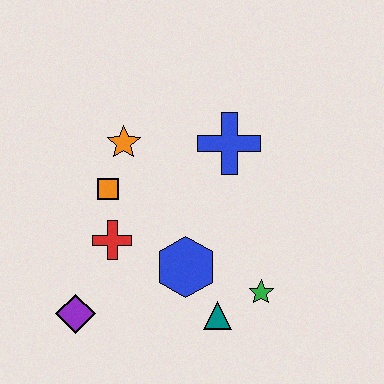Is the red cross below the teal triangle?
No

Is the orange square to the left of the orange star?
Yes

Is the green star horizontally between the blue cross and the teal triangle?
No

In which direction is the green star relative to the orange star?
The green star is below the orange star.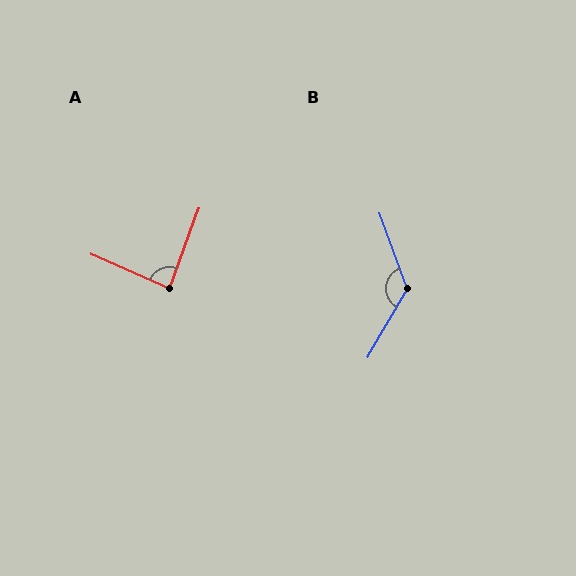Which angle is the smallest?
A, at approximately 86 degrees.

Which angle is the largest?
B, at approximately 130 degrees.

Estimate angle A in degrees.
Approximately 86 degrees.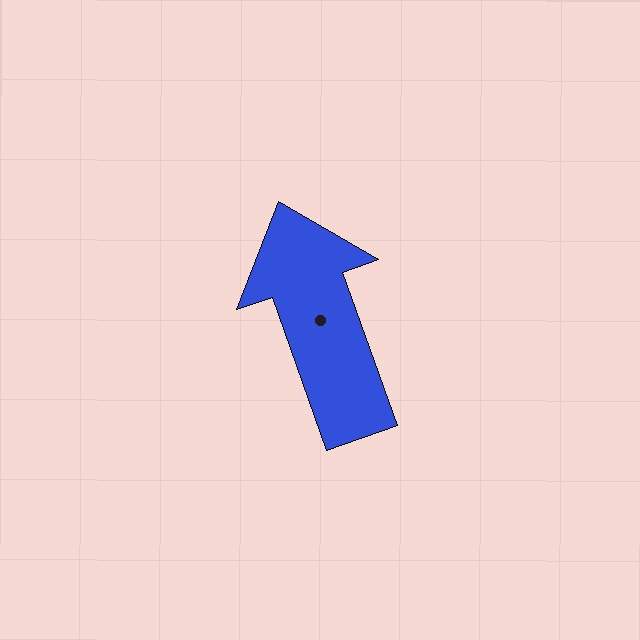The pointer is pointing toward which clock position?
Roughly 11 o'clock.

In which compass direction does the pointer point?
North.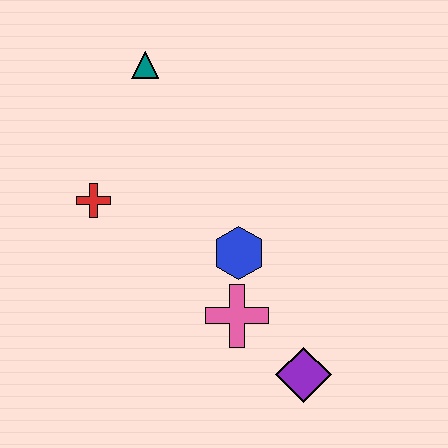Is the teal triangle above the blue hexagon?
Yes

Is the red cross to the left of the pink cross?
Yes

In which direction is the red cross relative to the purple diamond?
The red cross is to the left of the purple diamond.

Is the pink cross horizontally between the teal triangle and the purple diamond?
Yes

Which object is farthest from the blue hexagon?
The teal triangle is farthest from the blue hexagon.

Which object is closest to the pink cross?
The blue hexagon is closest to the pink cross.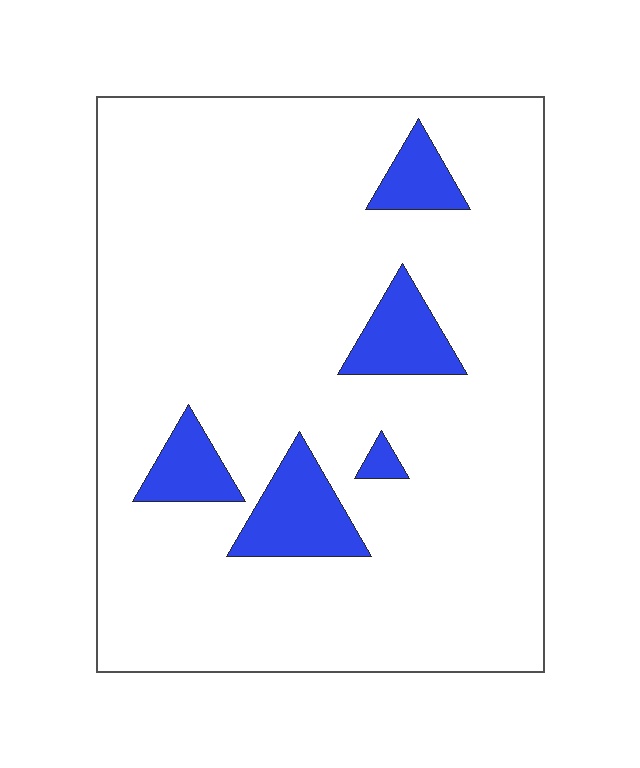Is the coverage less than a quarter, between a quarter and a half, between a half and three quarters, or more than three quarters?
Less than a quarter.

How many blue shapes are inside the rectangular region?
5.